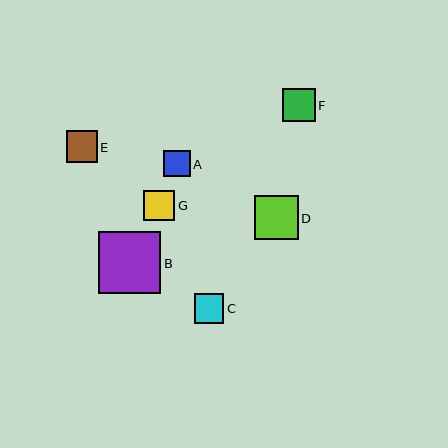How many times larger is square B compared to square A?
Square B is approximately 2.3 times the size of square A.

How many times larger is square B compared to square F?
Square B is approximately 1.9 times the size of square F.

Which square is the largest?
Square B is the largest with a size of approximately 62 pixels.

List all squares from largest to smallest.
From largest to smallest: B, D, F, E, G, C, A.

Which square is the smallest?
Square A is the smallest with a size of approximately 26 pixels.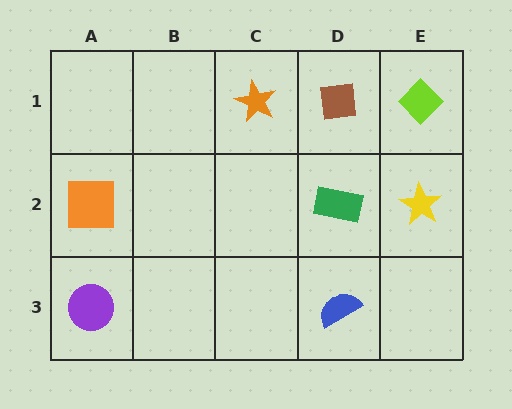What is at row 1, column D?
A brown square.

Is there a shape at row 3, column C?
No, that cell is empty.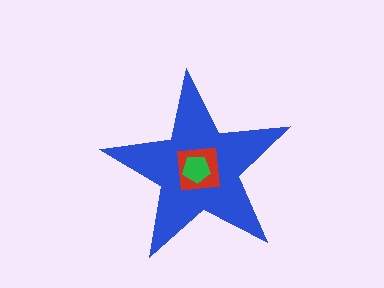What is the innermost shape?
The green pentagon.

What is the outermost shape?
The blue star.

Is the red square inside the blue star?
Yes.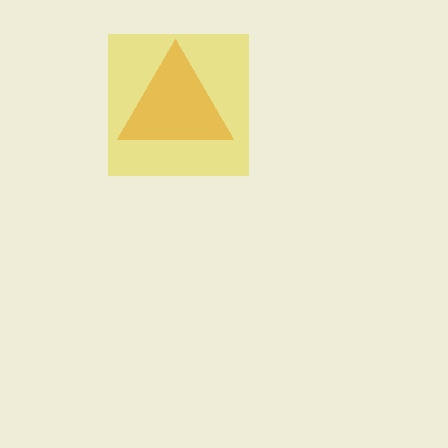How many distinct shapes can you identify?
There are 2 distinct shapes: an orange triangle, a yellow square.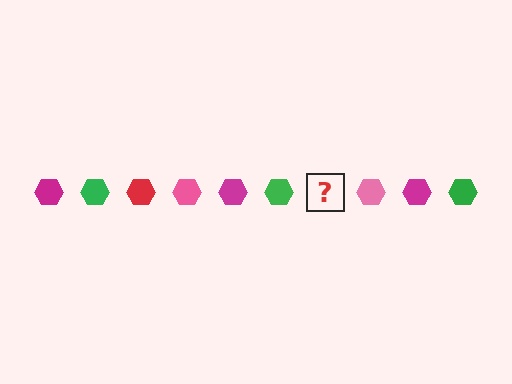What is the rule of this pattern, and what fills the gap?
The rule is that the pattern cycles through magenta, green, red, pink hexagons. The gap should be filled with a red hexagon.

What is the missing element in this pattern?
The missing element is a red hexagon.